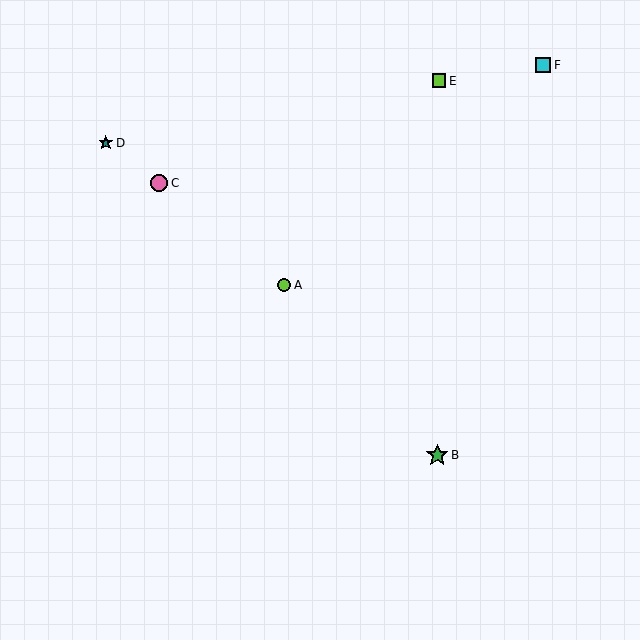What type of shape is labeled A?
Shape A is a lime circle.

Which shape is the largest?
The green star (labeled B) is the largest.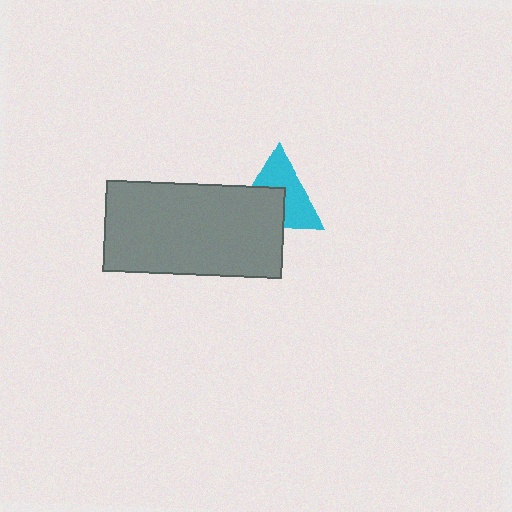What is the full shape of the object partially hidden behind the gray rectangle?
The partially hidden object is a cyan triangle.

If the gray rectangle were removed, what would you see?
You would see the complete cyan triangle.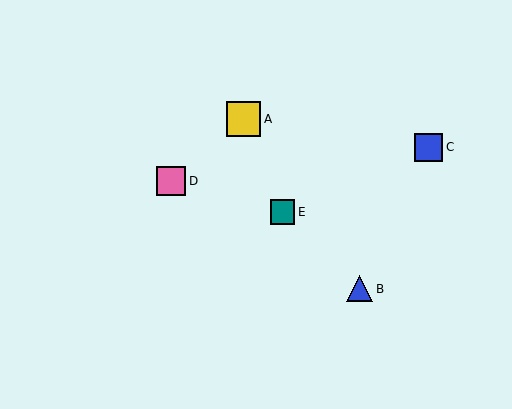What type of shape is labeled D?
Shape D is a pink square.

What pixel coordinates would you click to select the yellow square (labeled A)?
Click at (243, 119) to select the yellow square A.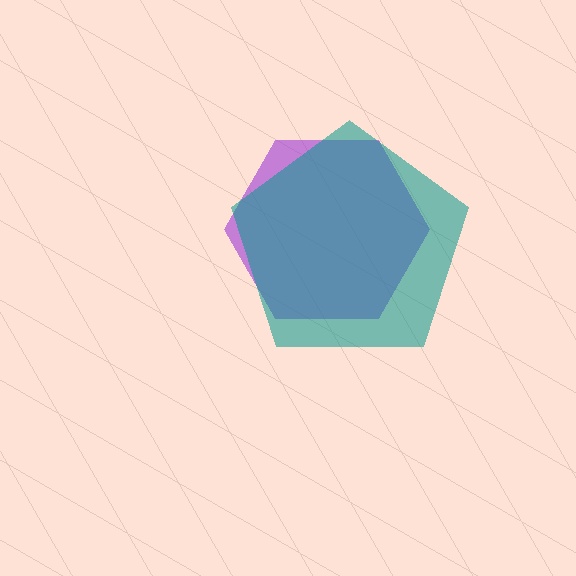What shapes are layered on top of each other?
The layered shapes are: a purple hexagon, a teal pentagon.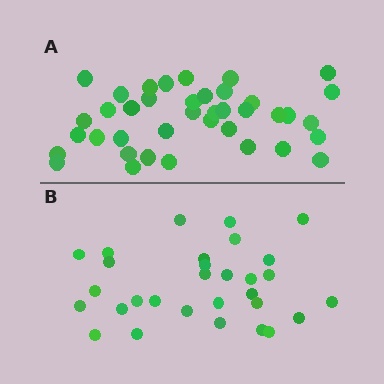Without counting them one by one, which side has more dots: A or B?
Region A (the top region) has more dots.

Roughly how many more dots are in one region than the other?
Region A has roughly 8 or so more dots than region B.